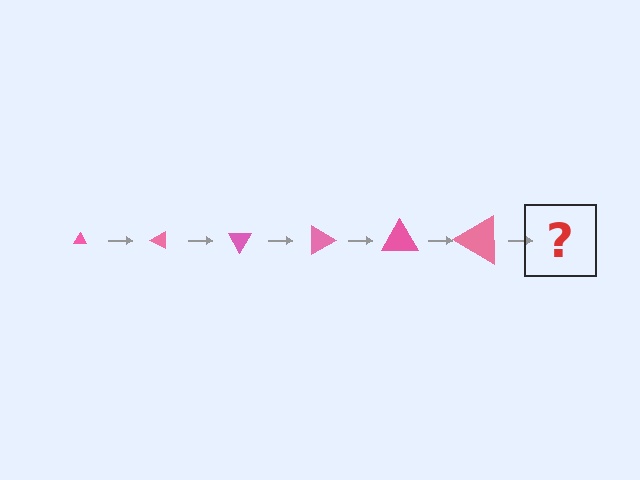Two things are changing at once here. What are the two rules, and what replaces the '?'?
The two rules are that the triangle grows larger each step and it rotates 30 degrees each step. The '?' should be a triangle, larger than the previous one and rotated 180 degrees from the start.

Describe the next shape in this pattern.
It should be a triangle, larger than the previous one and rotated 180 degrees from the start.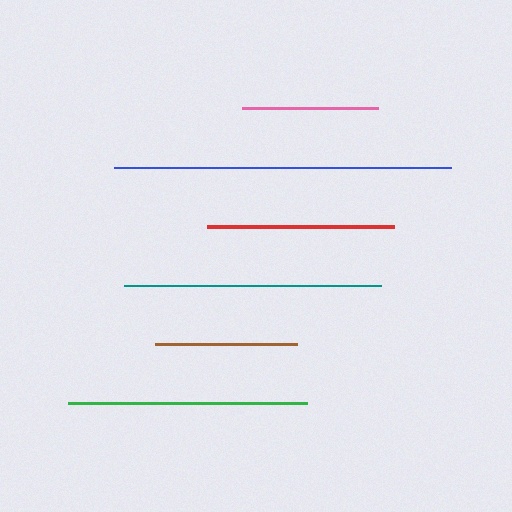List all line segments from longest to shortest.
From longest to shortest: blue, teal, green, red, brown, pink.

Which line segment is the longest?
The blue line is the longest at approximately 337 pixels.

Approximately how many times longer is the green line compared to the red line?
The green line is approximately 1.3 times the length of the red line.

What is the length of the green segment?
The green segment is approximately 239 pixels long.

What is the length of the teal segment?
The teal segment is approximately 257 pixels long.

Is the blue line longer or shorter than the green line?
The blue line is longer than the green line.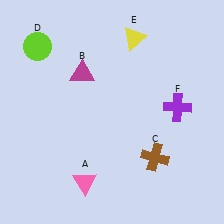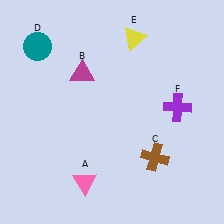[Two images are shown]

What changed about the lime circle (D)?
In Image 1, D is lime. In Image 2, it changed to teal.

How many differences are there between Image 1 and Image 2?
There is 1 difference between the two images.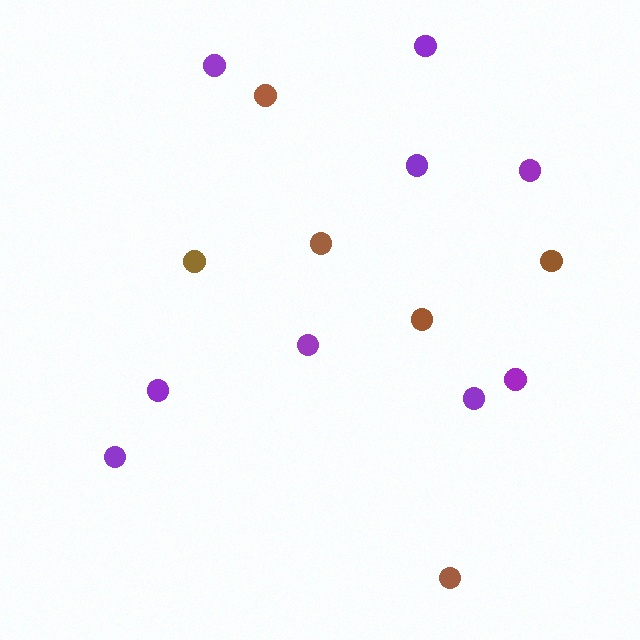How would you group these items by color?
There are 2 groups: one group of brown circles (6) and one group of purple circles (9).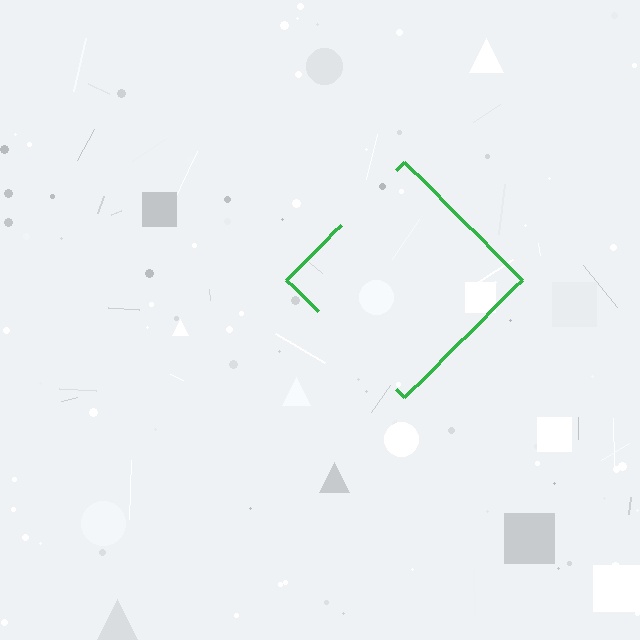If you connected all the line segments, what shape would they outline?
They would outline a diamond.